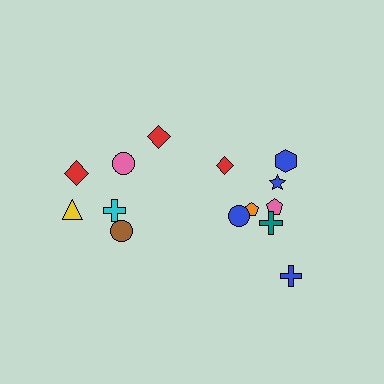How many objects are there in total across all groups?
There are 14 objects.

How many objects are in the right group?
There are 8 objects.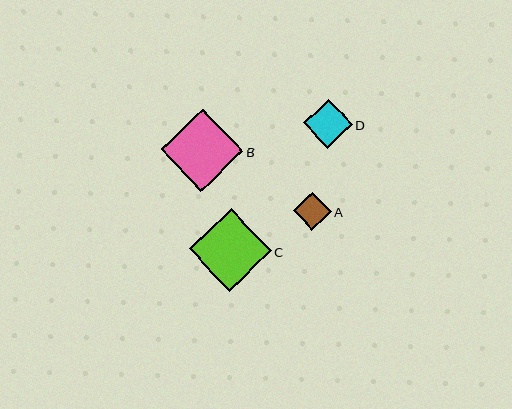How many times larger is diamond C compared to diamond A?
Diamond C is approximately 2.2 times the size of diamond A.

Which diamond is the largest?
Diamond B is the largest with a size of approximately 82 pixels.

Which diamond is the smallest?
Diamond A is the smallest with a size of approximately 38 pixels.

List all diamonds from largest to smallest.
From largest to smallest: B, C, D, A.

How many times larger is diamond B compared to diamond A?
Diamond B is approximately 2.2 times the size of diamond A.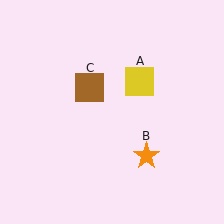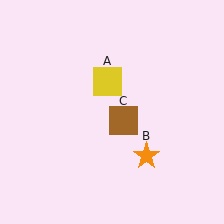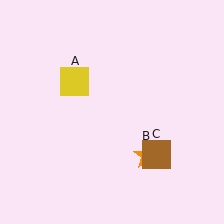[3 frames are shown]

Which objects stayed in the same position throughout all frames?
Orange star (object B) remained stationary.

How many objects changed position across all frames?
2 objects changed position: yellow square (object A), brown square (object C).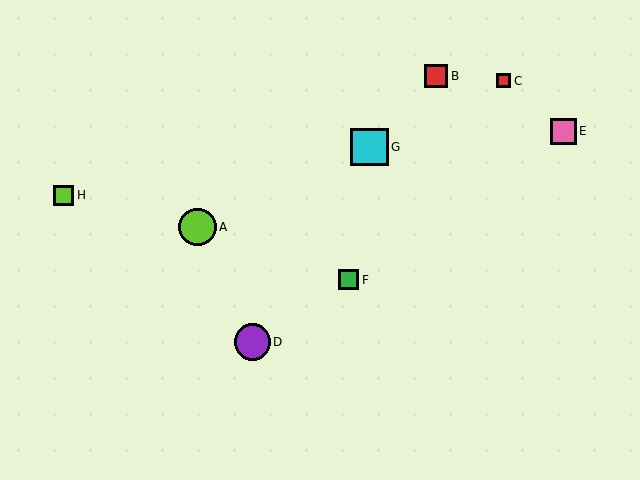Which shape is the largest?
The lime circle (labeled A) is the largest.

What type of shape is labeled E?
Shape E is a pink square.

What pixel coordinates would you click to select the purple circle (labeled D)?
Click at (252, 342) to select the purple circle D.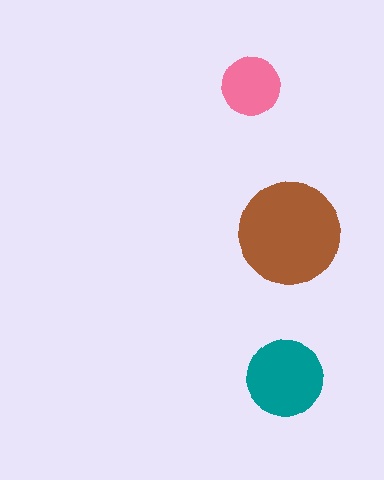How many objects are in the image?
There are 3 objects in the image.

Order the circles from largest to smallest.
the brown one, the teal one, the pink one.